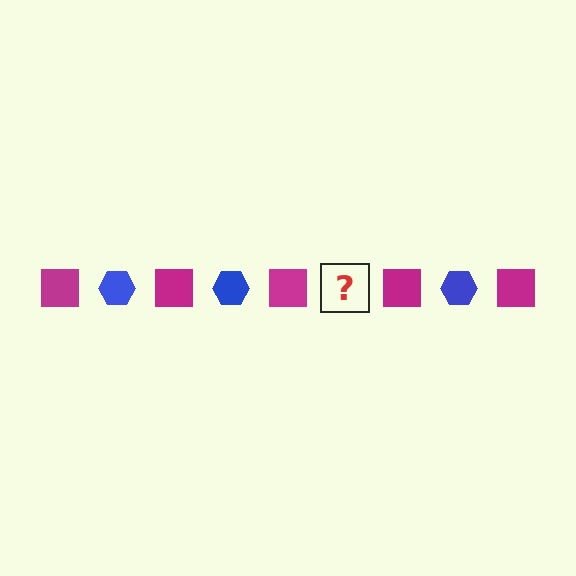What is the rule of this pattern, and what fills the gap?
The rule is that the pattern alternates between magenta square and blue hexagon. The gap should be filled with a blue hexagon.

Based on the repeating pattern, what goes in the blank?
The blank should be a blue hexagon.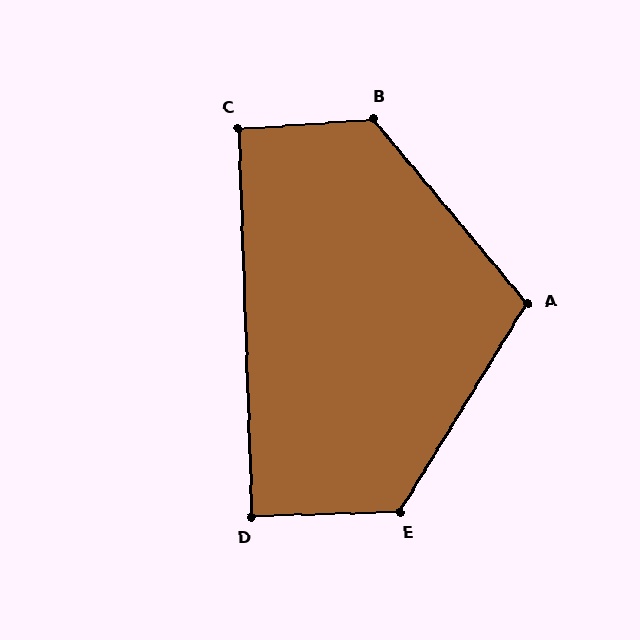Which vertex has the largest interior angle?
B, at approximately 126 degrees.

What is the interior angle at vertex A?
Approximately 109 degrees (obtuse).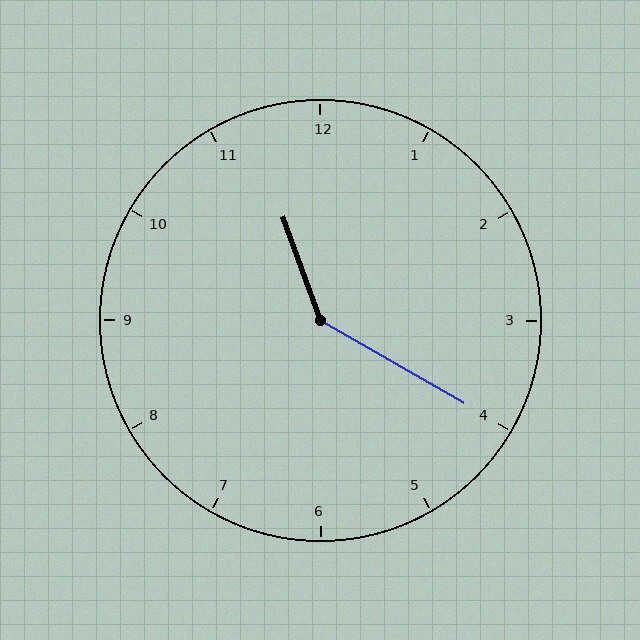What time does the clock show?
11:20.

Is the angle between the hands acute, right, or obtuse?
It is obtuse.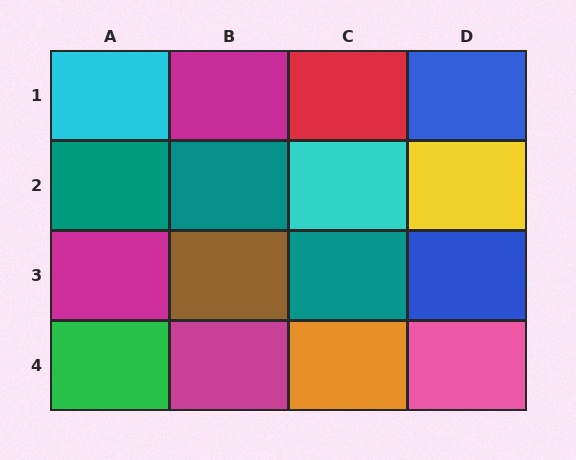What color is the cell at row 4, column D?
Pink.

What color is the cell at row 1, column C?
Red.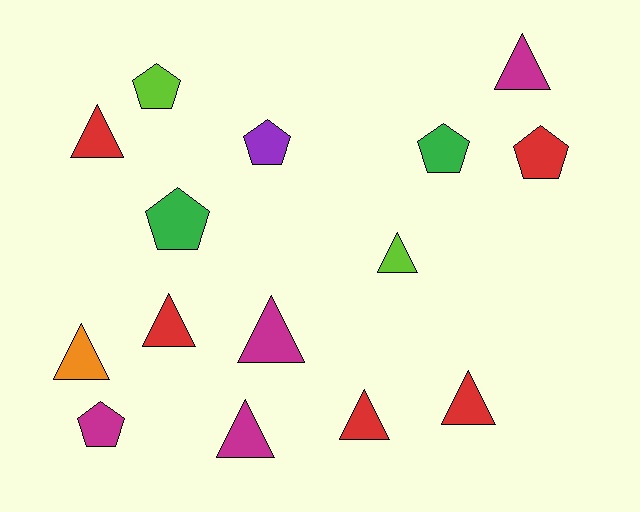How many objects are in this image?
There are 15 objects.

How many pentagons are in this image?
There are 6 pentagons.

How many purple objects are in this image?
There is 1 purple object.